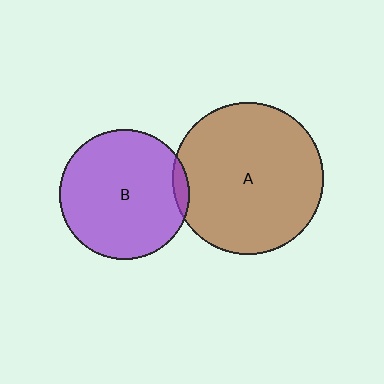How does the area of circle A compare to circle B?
Approximately 1.4 times.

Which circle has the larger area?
Circle A (brown).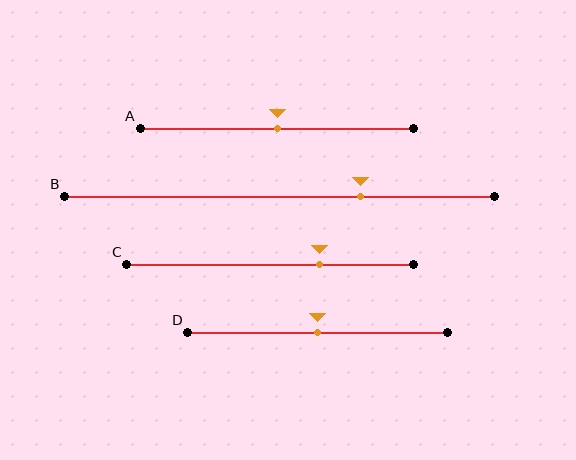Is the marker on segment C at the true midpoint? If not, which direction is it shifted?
No, the marker on segment C is shifted to the right by about 17% of the segment length.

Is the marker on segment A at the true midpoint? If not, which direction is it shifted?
Yes, the marker on segment A is at the true midpoint.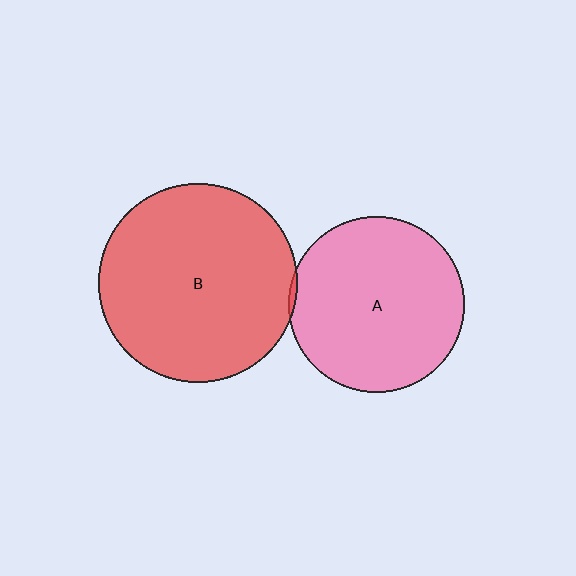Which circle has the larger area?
Circle B (red).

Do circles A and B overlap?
Yes.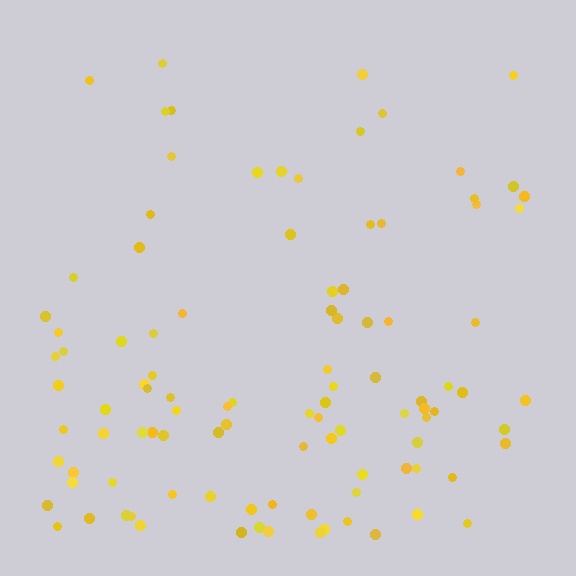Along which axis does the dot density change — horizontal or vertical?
Vertical.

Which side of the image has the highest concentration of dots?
The bottom.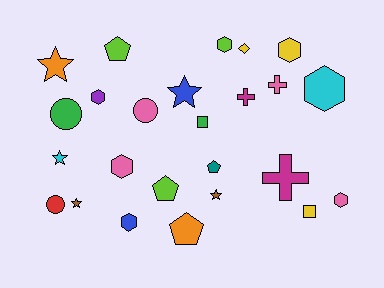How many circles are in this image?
There are 3 circles.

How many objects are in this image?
There are 25 objects.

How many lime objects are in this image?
There are 3 lime objects.